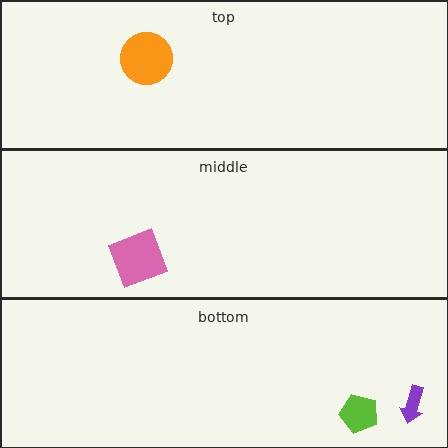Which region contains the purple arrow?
The bottom region.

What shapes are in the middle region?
The pink square.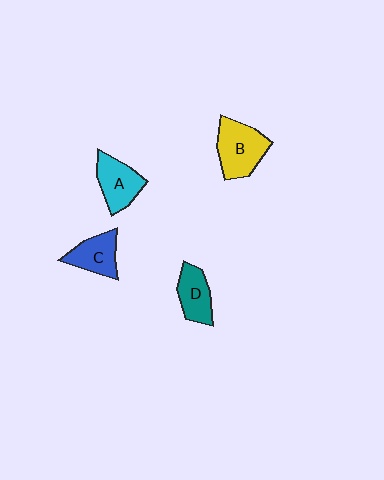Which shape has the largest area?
Shape B (yellow).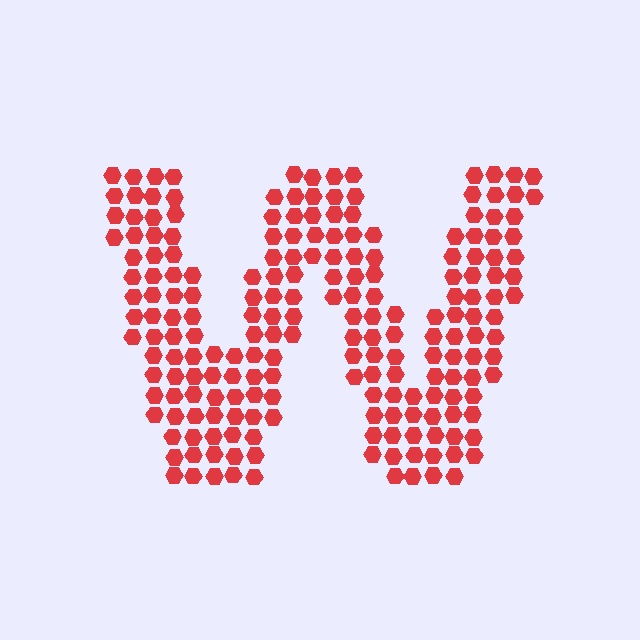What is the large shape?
The large shape is the letter W.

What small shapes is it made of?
It is made of small hexagons.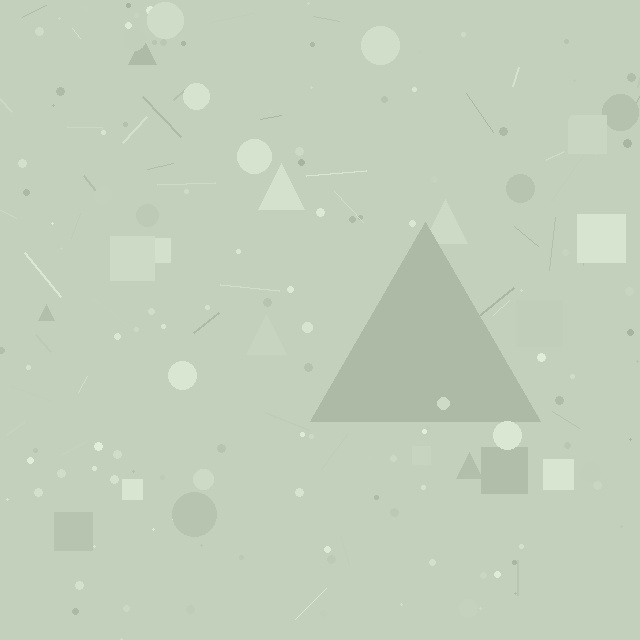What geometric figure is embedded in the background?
A triangle is embedded in the background.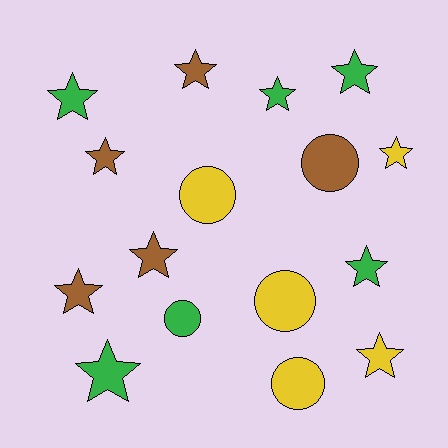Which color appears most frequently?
Green, with 6 objects.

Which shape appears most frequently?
Star, with 11 objects.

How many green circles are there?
There is 1 green circle.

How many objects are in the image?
There are 16 objects.